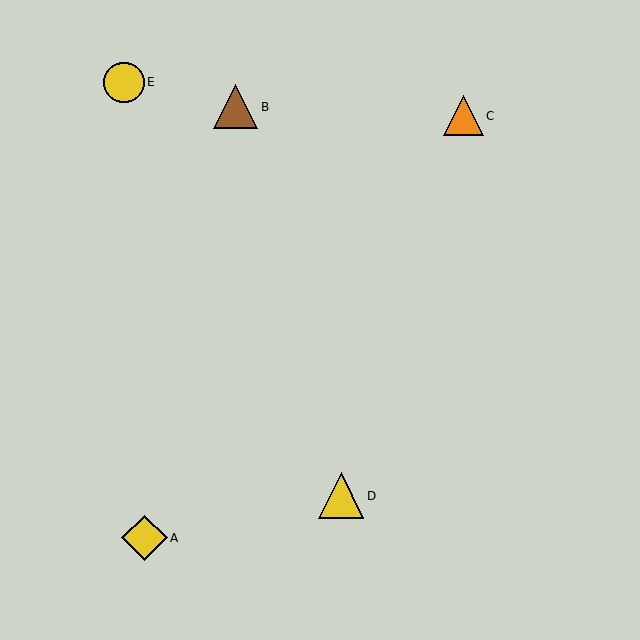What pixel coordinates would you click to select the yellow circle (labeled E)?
Click at (124, 82) to select the yellow circle E.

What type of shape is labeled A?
Shape A is a yellow diamond.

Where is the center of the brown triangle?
The center of the brown triangle is at (236, 107).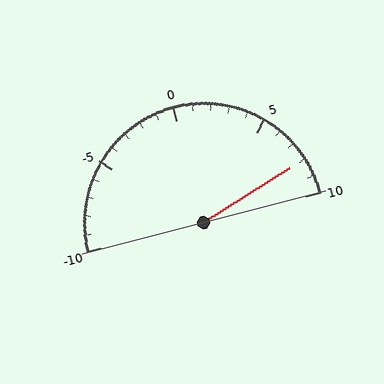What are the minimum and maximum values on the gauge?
The gauge ranges from -10 to 10.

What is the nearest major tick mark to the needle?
The nearest major tick mark is 10.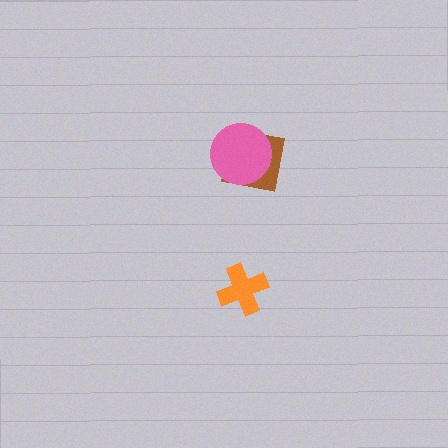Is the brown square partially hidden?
Yes, it is partially covered by another shape.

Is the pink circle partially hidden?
No, no other shape covers it.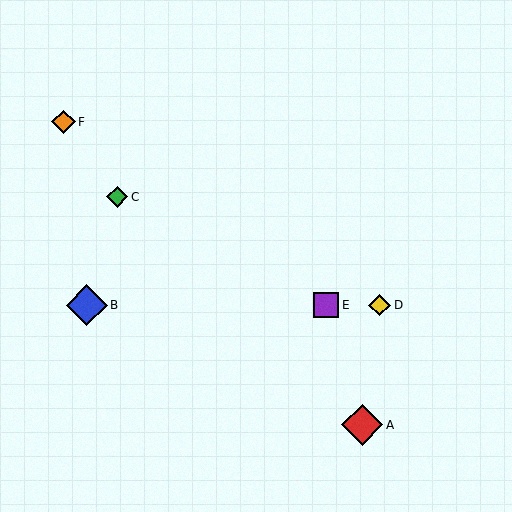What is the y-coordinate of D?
Object D is at y≈305.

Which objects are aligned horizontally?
Objects B, D, E are aligned horizontally.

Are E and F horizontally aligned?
No, E is at y≈305 and F is at y≈122.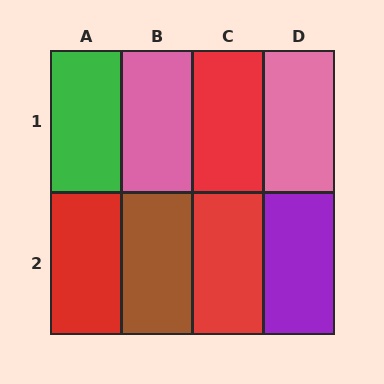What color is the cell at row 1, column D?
Pink.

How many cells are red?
3 cells are red.